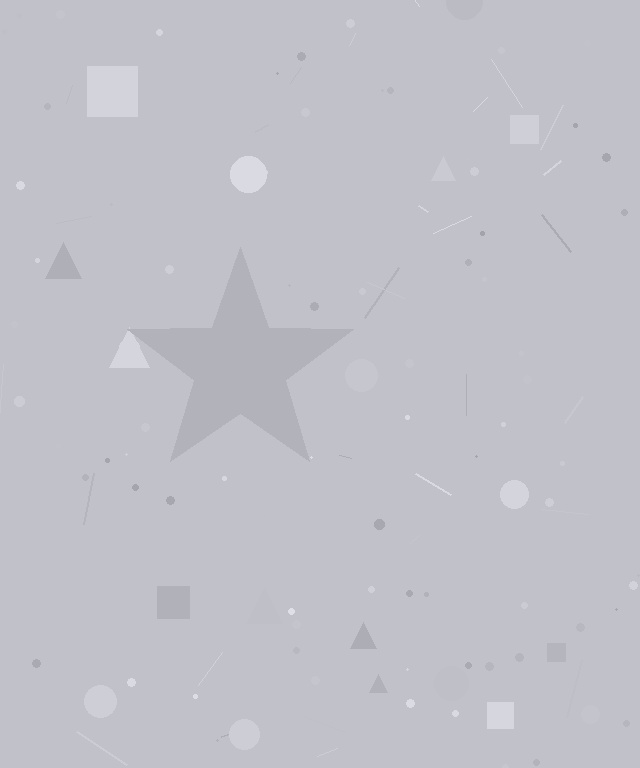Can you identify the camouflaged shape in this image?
The camouflaged shape is a star.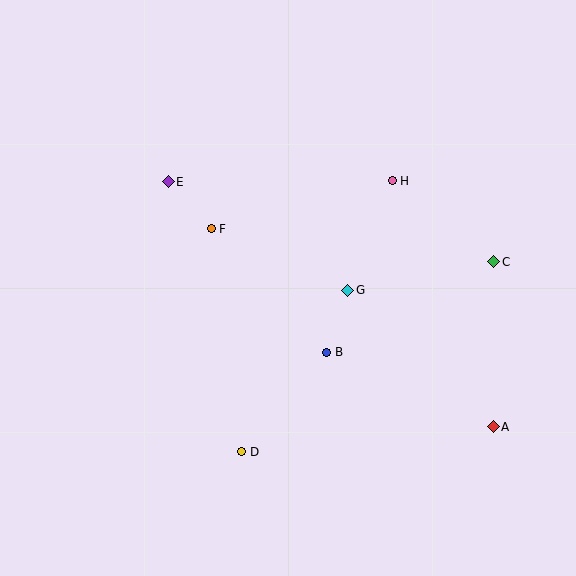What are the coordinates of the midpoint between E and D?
The midpoint between E and D is at (205, 317).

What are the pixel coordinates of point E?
Point E is at (168, 182).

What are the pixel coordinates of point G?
Point G is at (348, 290).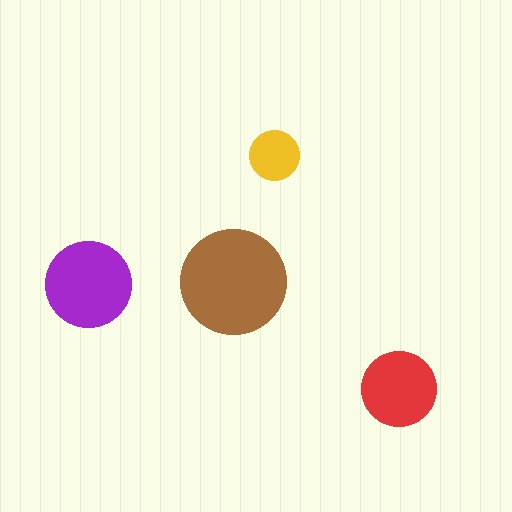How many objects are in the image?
There are 4 objects in the image.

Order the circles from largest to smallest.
the brown one, the purple one, the red one, the yellow one.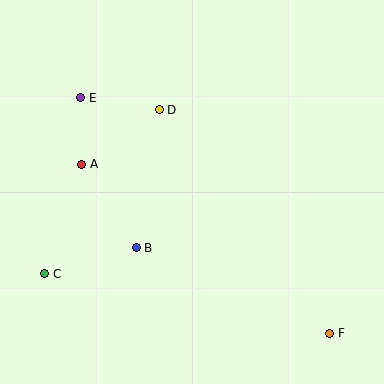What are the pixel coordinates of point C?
Point C is at (45, 274).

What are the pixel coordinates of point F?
Point F is at (330, 333).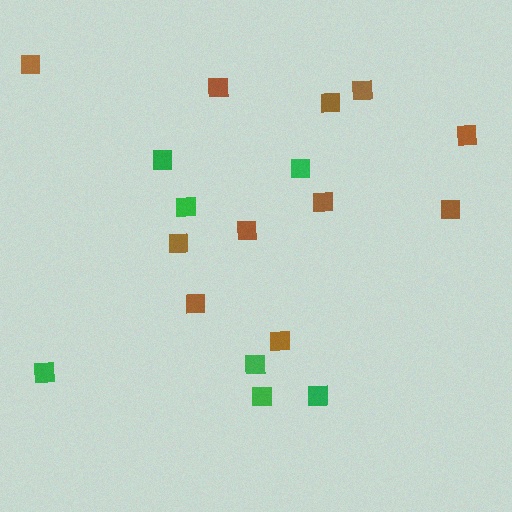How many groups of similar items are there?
There are 2 groups: one group of green squares (7) and one group of brown squares (11).